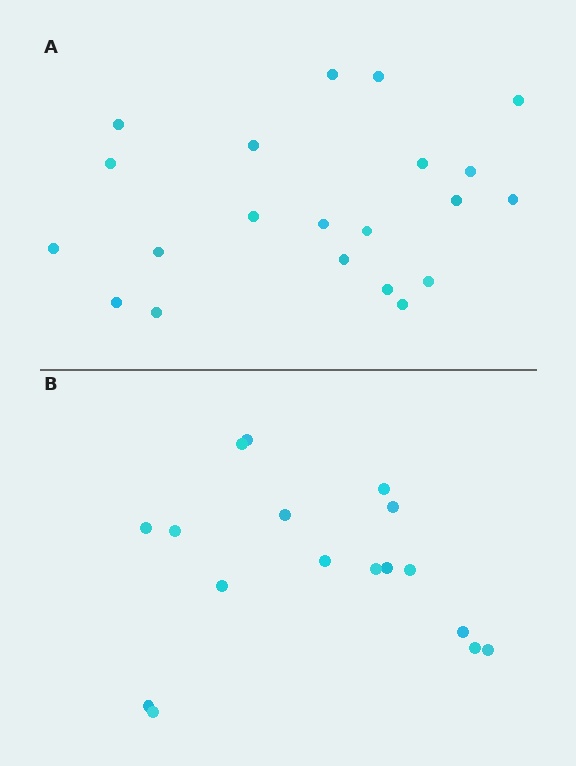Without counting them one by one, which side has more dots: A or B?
Region A (the top region) has more dots.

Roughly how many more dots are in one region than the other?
Region A has about 4 more dots than region B.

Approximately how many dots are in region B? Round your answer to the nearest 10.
About 20 dots. (The exact count is 17, which rounds to 20.)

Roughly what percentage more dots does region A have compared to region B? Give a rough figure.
About 25% more.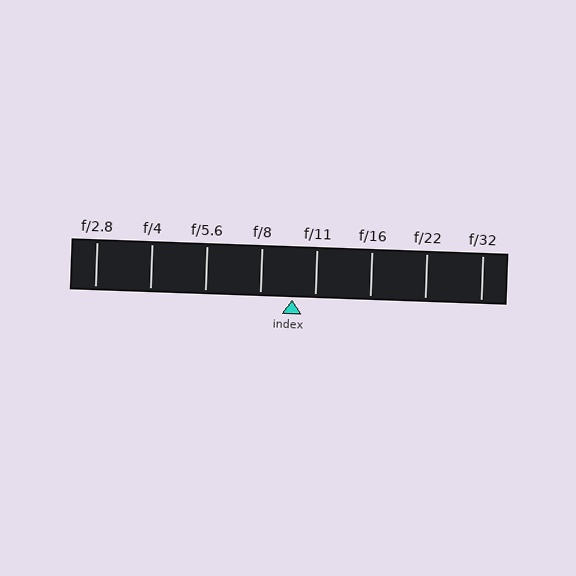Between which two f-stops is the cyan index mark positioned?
The index mark is between f/8 and f/11.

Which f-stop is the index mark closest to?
The index mark is closest to f/11.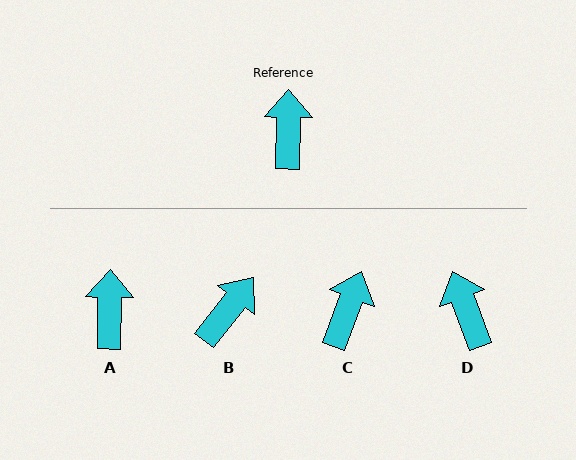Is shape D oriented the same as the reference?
No, it is off by about 21 degrees.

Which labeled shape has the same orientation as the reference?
A.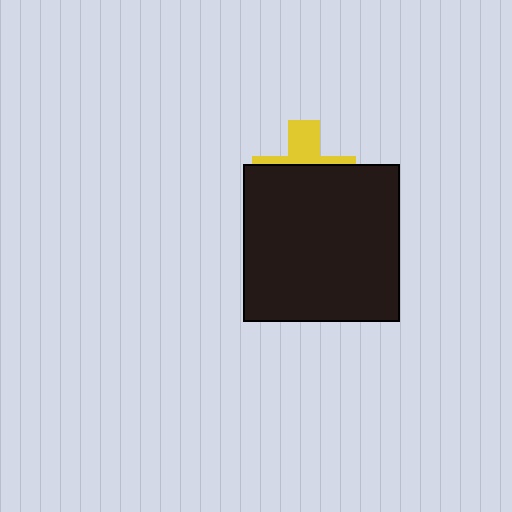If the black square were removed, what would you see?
You would see the complete yellow cross.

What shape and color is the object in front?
The object in front is a black square.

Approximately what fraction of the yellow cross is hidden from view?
Roughly 65% of the yellow cross is hidden behind the black square.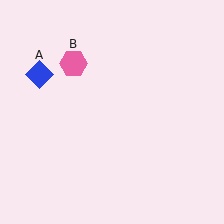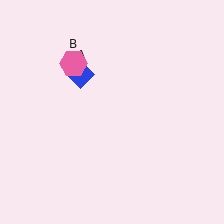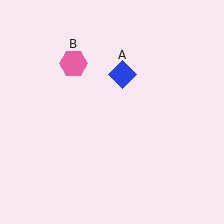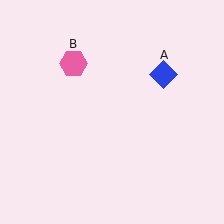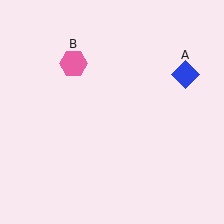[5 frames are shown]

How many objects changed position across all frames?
1 object changed position: blue diamond (object A).